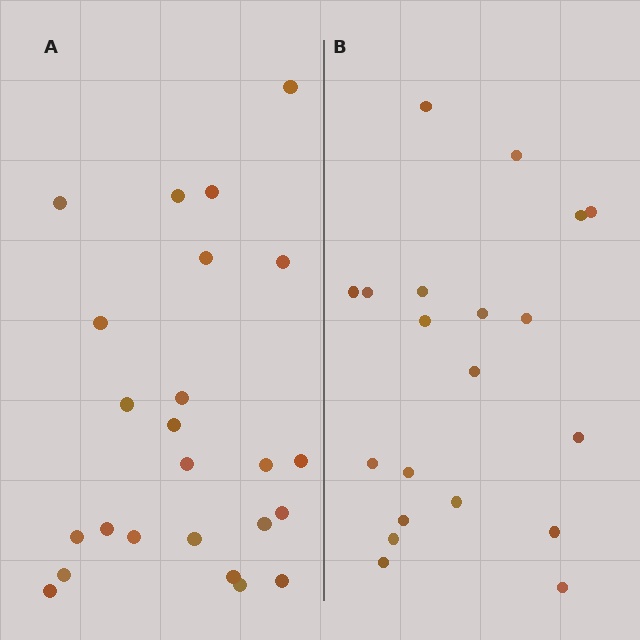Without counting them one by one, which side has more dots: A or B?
Region A (the left region) has more dots.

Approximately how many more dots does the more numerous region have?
Region A has about 4 more dots than region B.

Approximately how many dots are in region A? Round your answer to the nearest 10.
About 20 dots. (The exact count is 24, which rounds to 20.)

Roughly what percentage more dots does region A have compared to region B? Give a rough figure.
About 20% more.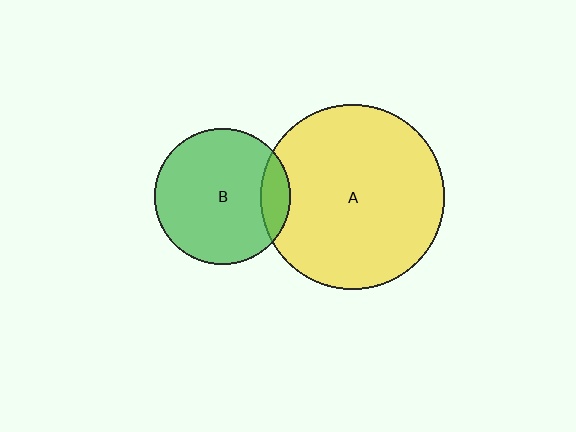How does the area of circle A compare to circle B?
Approximately 1.8 times.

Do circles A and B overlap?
Yes.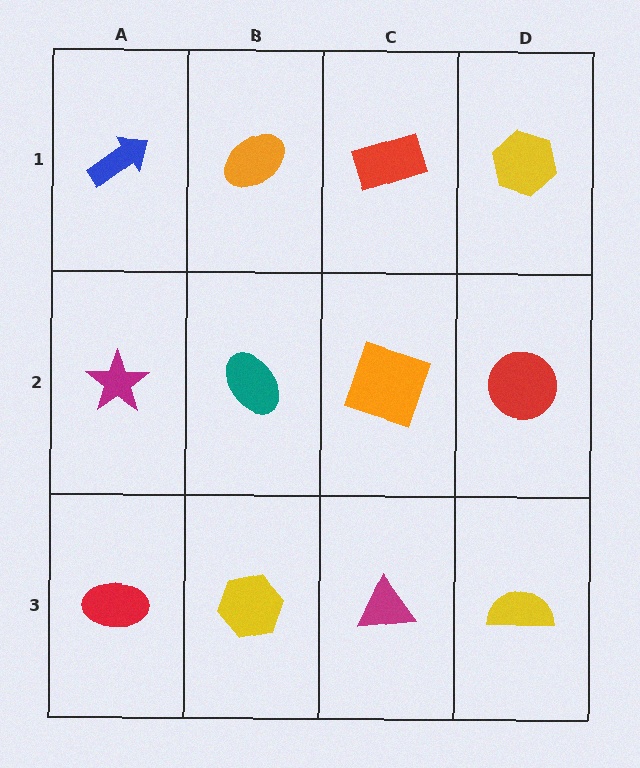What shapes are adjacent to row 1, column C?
An orange square (row 2, column C), an orange ellipse (row 1, column B), a yellow hexagon (row 1, column D).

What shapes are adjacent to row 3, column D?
A red circle (row 2, column D), a magenta triangle (row 3, column C).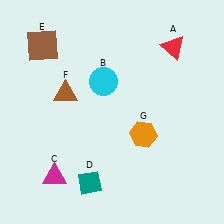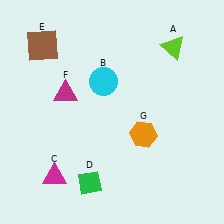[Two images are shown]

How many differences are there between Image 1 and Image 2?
There are 3 differences between the two images.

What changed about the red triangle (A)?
In Image 1, A is red. In Image 2, it changed to lime.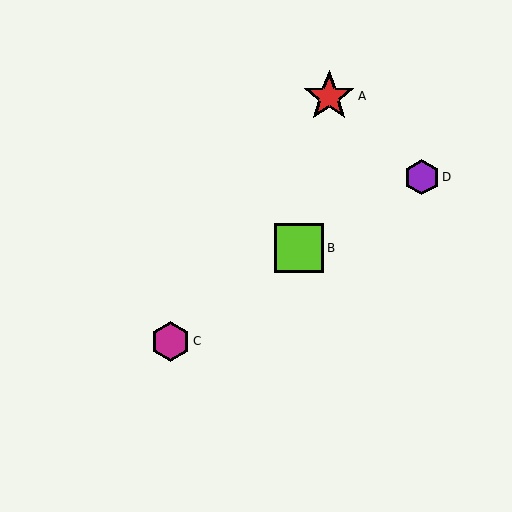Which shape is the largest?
The red star (labeled A) is the largest.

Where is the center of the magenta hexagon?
The center of the magenta hexagon is at (170, 341).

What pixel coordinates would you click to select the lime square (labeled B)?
Click at (299, 248) to select the lime square B.